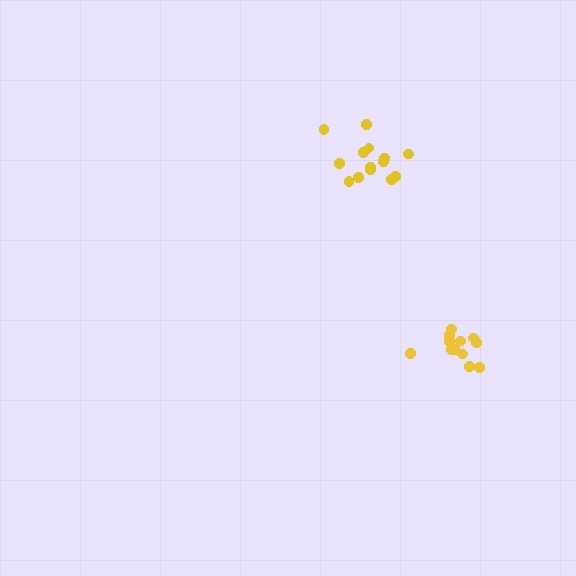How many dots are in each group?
Group 1: 14 dots, Group 2: 12 dots (26 total).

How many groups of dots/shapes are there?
There are 2 groups.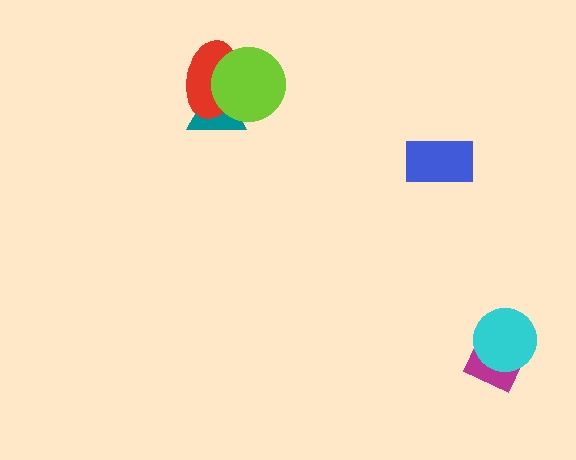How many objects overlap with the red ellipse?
2 objects overlap with the red ellipse.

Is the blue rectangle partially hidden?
No, no other shape covers it.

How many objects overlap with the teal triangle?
2 objects overlap with the teal triangle.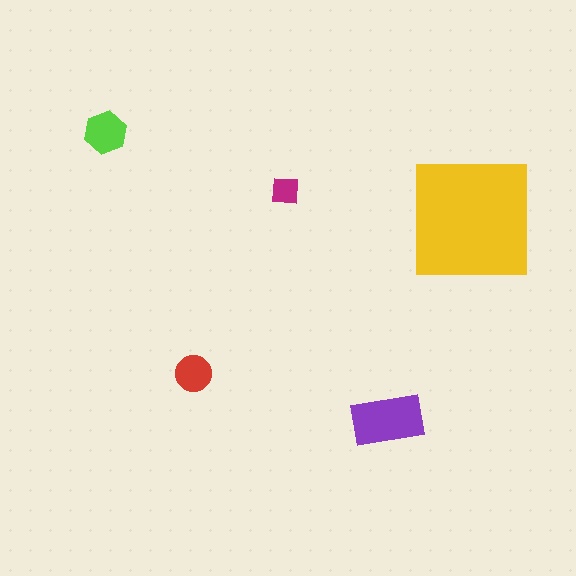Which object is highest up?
The lime hexagon is topmost.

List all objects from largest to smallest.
The yellow square, the purple rectangle, the lime hexagon, the red circle, the magenta square.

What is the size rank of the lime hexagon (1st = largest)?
3rd.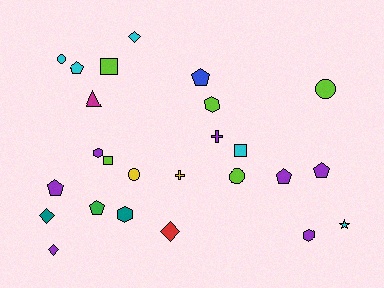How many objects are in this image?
There are 25 objects.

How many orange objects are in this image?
There are no orange objects.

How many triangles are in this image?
There is 1 triangle.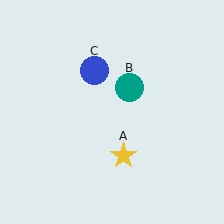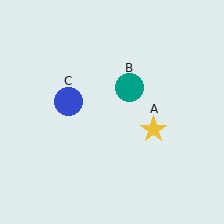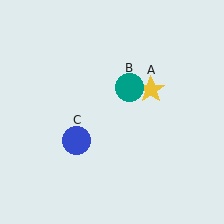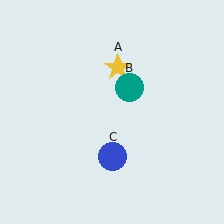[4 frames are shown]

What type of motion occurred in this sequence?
The yellow star (object A), blue circle (object C) rotated counterclockwise around the center of the scene.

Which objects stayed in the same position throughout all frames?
Teal circle (object B) remained stationary.